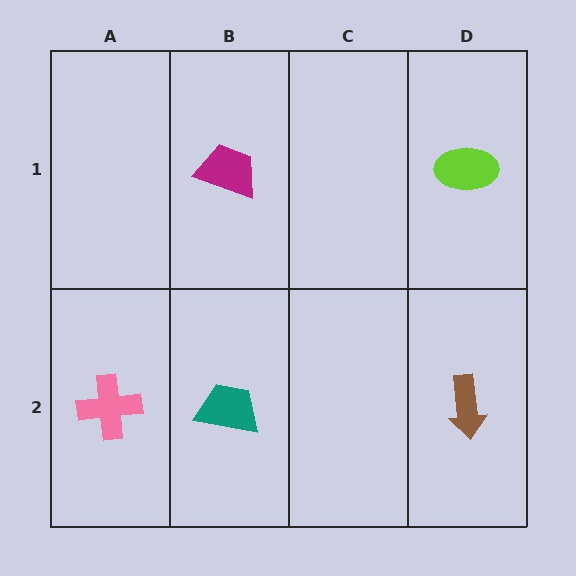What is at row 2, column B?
A teal trapezoid.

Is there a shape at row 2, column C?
No, that cell is empty.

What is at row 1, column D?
A lime ellipse.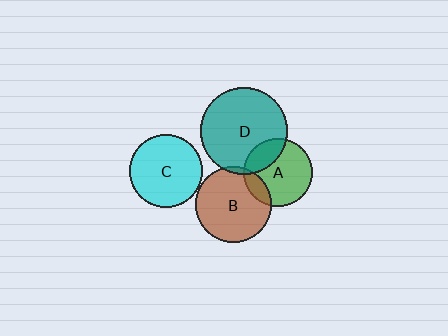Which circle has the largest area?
Circle D (teal).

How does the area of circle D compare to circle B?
Approximately 1.3 times.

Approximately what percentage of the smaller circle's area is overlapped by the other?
Approximately 25%.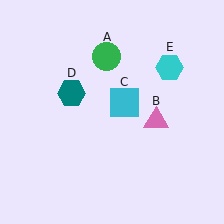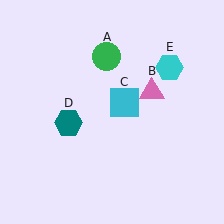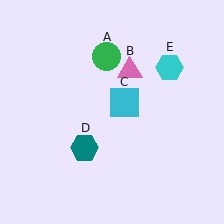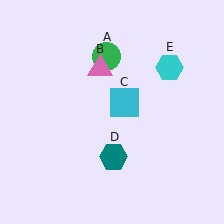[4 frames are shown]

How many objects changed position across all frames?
2 objects changed position: pink triangle (object B), teal hexagon (object D).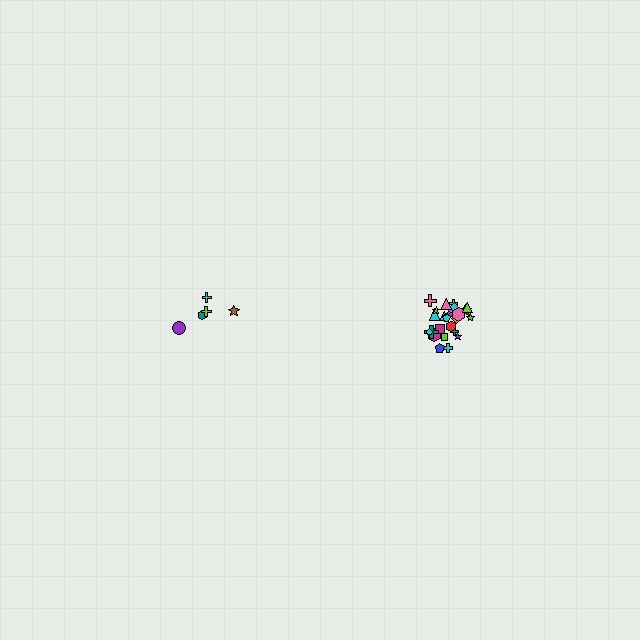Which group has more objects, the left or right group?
The right group.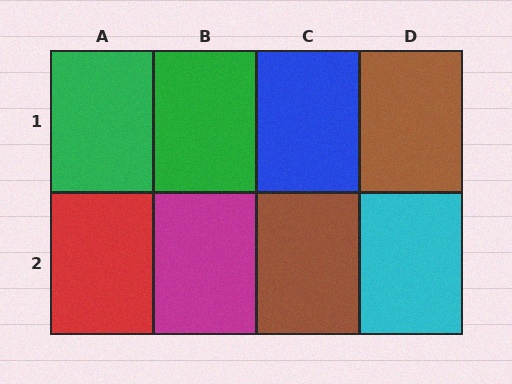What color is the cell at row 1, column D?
Brown.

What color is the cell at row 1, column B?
Green.